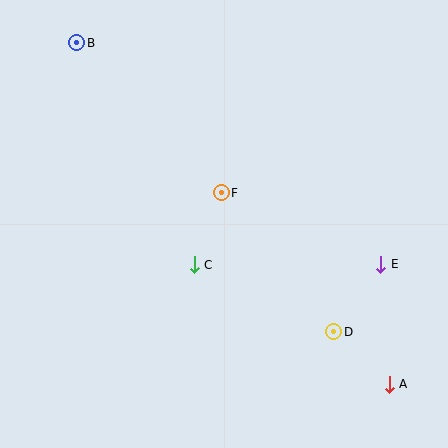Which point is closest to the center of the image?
Point F at (221, 193) is closest to the center.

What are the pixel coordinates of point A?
Point A is at (389, 384).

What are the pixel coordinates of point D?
Point D is at (333, 332).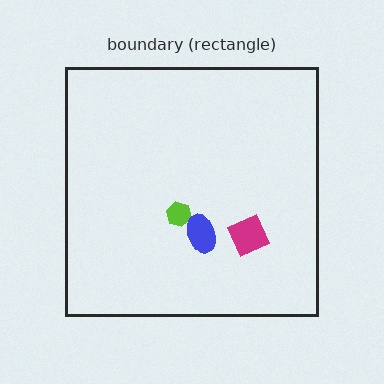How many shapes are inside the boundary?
3 inside, 0 outside.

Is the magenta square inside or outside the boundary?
Inside.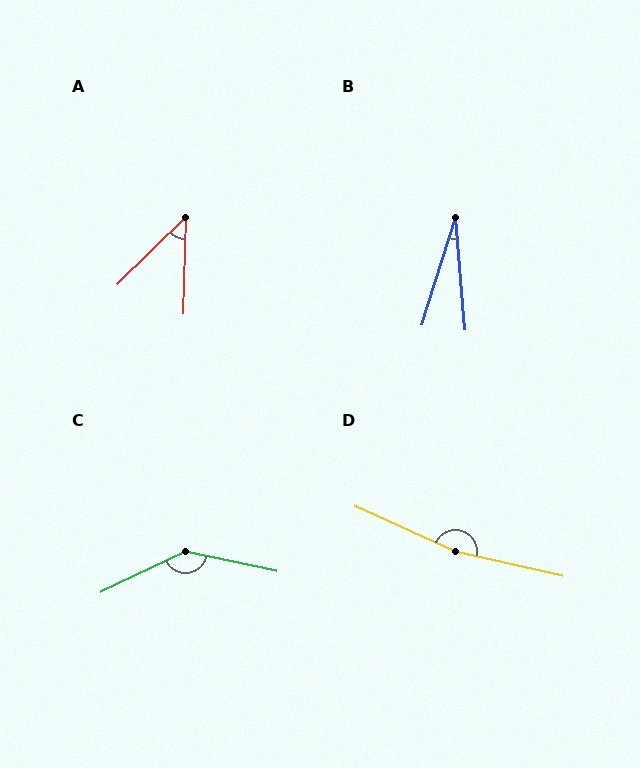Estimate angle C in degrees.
Approximately 142 degrees.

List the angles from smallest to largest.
B (22°), A (44°), C (142°), D (169°).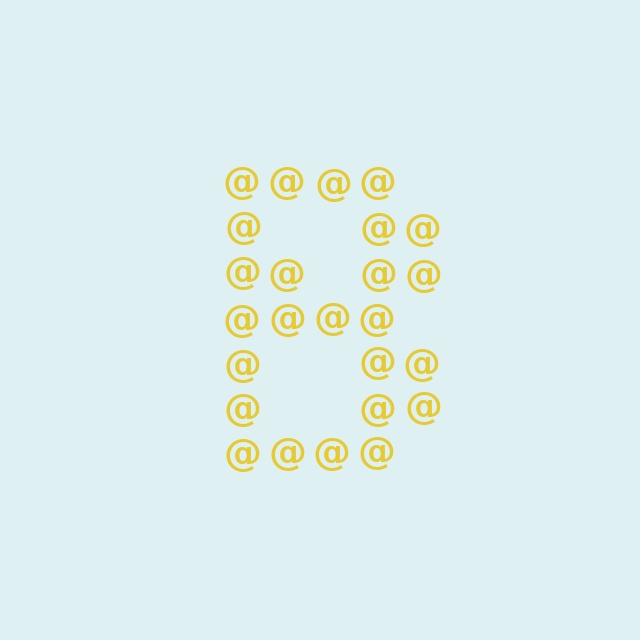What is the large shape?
The large shape is the digit 8.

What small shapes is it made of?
It is made of small at signs.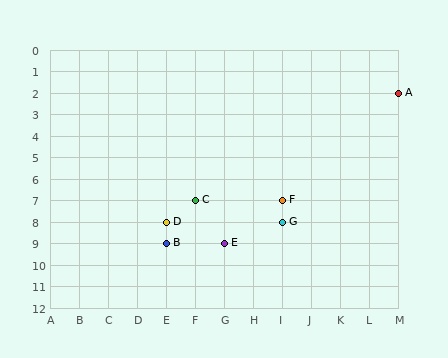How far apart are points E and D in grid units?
Points E and D are 2 columns and 1 row apart (about 2.2 grid units diagonally).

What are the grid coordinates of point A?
Point A is at grid coordinates (M, 2).